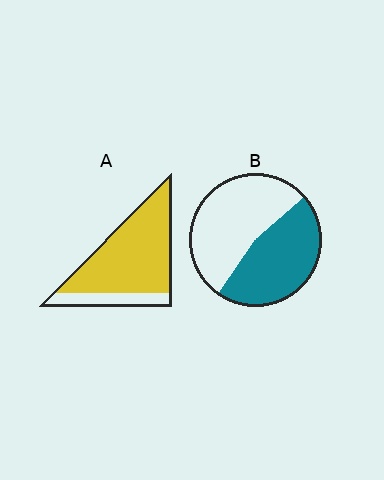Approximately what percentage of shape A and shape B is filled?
A is approximately 80% and B is approximately 45%.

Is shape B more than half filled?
Roughly half.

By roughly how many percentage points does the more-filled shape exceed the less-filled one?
By roughly 35 percentage points (A over B).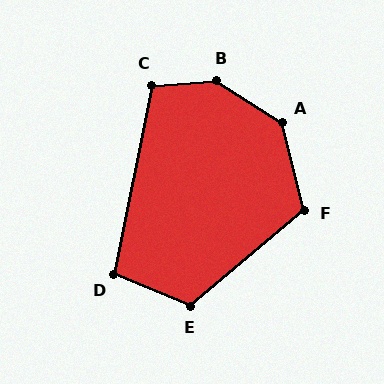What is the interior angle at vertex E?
Approximately 118 degrees (obtuse).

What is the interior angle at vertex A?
Approximately 136 degrees (obtuse).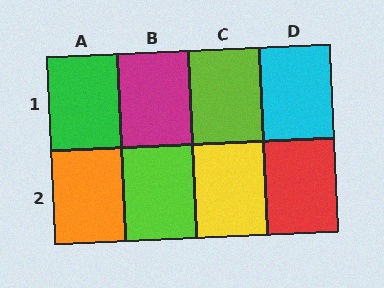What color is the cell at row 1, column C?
Lime.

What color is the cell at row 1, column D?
Cyan.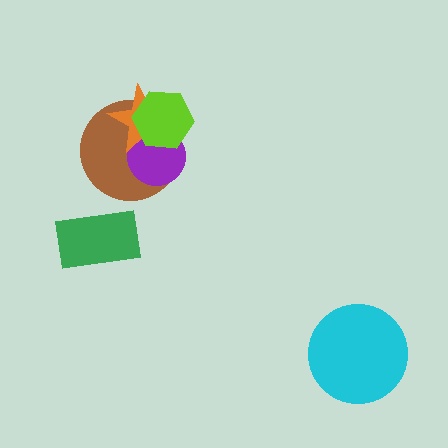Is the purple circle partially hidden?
Yes, it is partially covered by another shape.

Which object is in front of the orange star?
The lime hexagon is in front of the orange star.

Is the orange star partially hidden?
Yes, it is partially covered by another shape.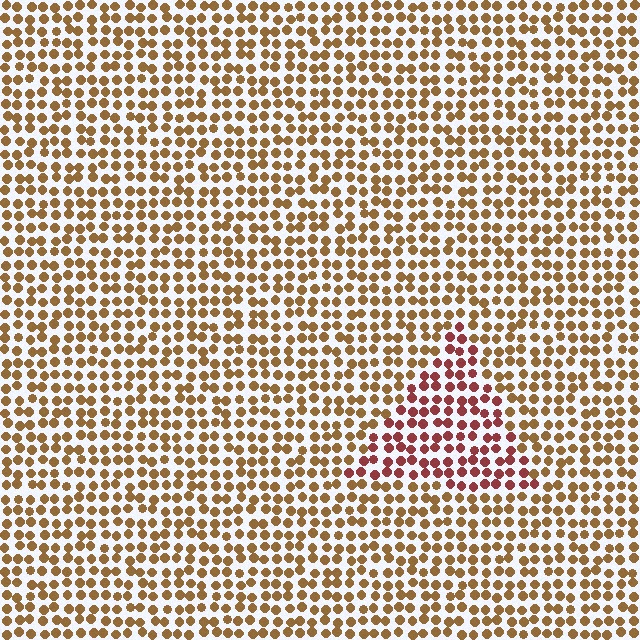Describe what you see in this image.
The image is filled with small brown elements in a uniform arrangement. A triangle-shaped region is visible where the elements are tinted to a slightly different hue, forming a subtle color boundary.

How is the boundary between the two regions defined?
The boundary is defined purely by a slight shift in hue (about 39 degrees). Spacing, size, and orientation are identical on both sides.